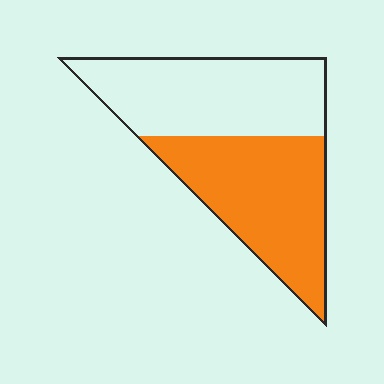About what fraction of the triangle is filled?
About one half (1/2).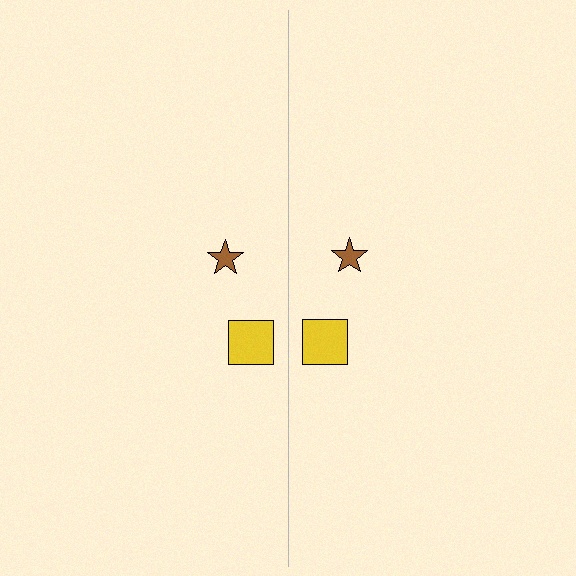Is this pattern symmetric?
Yes, this pattern has bilateral (reflection) symmetry.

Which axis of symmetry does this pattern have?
The pattern has a vertical axis of symmetry running through the center of the image.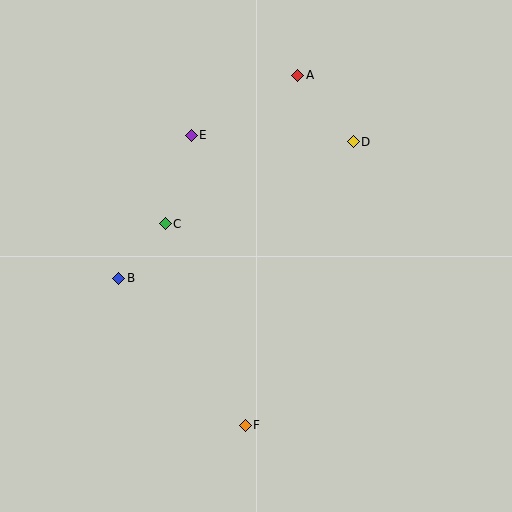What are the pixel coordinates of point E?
Point E is at (191, 135).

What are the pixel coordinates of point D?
Point D is at (353, 142).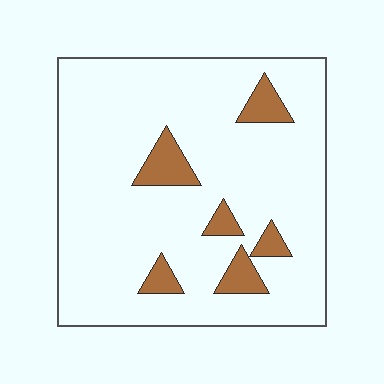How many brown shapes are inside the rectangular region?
6.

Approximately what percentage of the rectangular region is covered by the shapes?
Approximately 10%.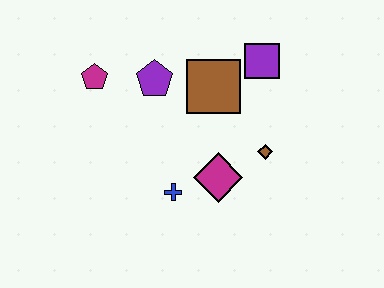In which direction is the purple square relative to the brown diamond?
The purple square is above the brown diamond.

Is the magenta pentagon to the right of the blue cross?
No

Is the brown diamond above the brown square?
No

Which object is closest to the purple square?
The brown square is closest to the purple square.